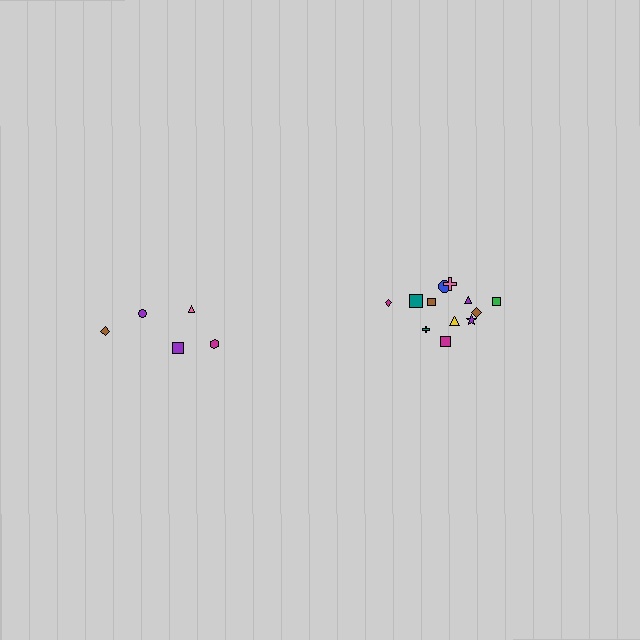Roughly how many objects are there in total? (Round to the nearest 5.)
Roughly 15 objects in total.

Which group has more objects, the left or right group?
The right group.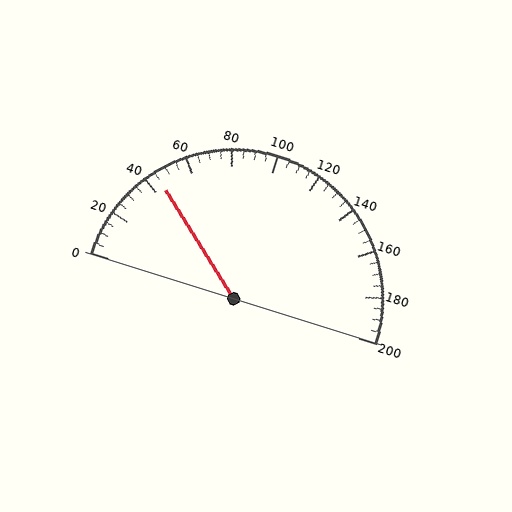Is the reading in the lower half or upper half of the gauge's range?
The reading is in the lower half of the range (0 to 200).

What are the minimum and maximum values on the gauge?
The gauge ranges from 0 to 200.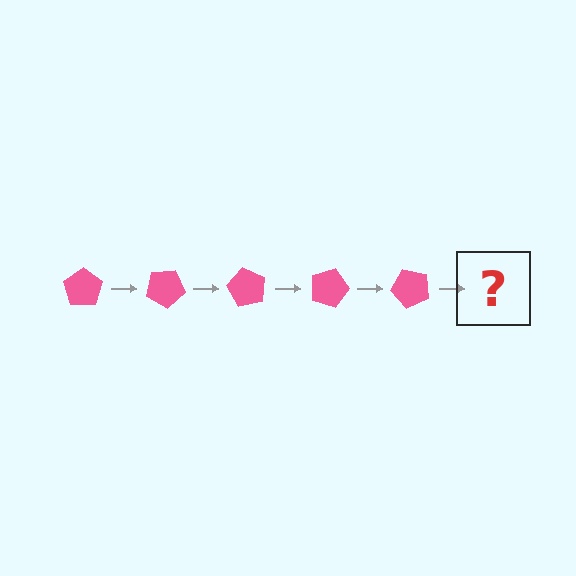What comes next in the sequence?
The next element should be a pink pentagon rotated 150 degrees.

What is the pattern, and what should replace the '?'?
The pattern is that the pentagon rotates 30 degrees each step. The '?' should be a pink pentagon rotated 150 degrees.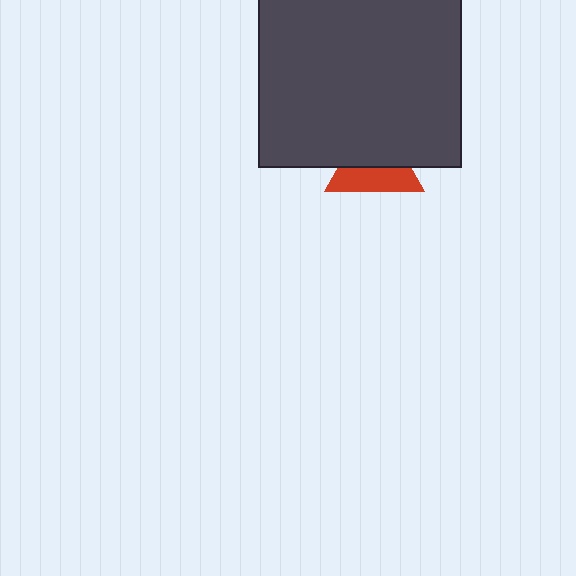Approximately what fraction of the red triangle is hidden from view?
Roughly 53% of the red triangle is hidden behind the dark gray rectangle.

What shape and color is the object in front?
The object in front is a dark gray rectangle.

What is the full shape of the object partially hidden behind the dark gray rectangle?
The partially hidden object is a red triangle.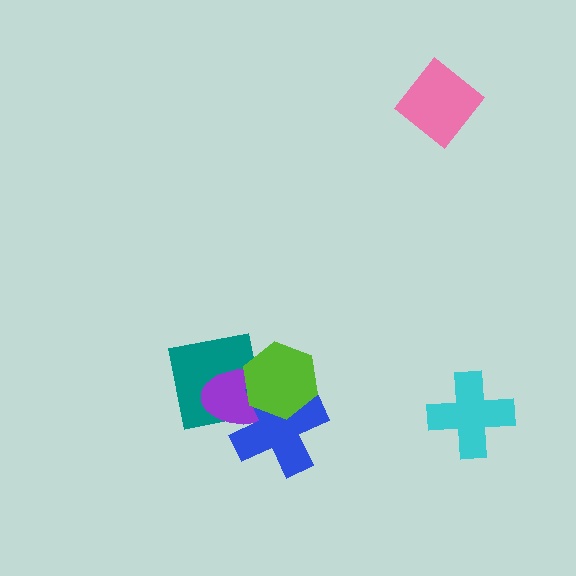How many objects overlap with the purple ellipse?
3 objects overlap with the purple ellipse.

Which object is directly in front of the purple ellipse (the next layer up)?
The blue cross is directly in front of the purple ellipse.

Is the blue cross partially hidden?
Yes, it is partially covered by another shape.